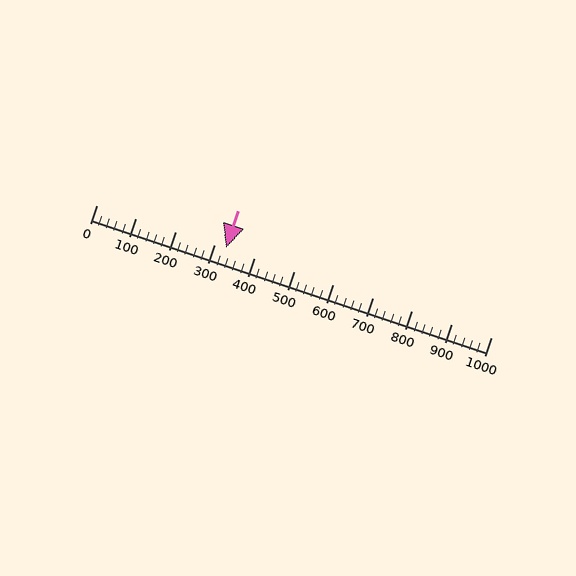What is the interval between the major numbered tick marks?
The major tick marks are spaced 100 units apart.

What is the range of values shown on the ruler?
The ruler shows values from 0 to 1000.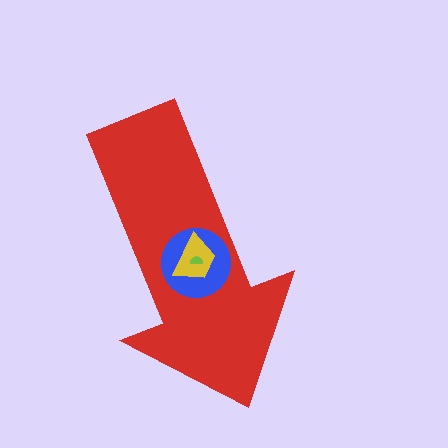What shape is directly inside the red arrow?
The blue circle.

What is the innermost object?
The lime semicircle.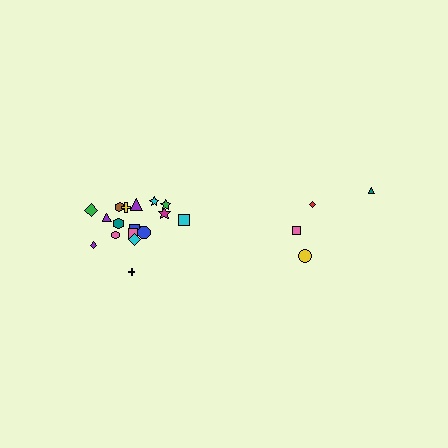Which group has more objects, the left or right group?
The left group.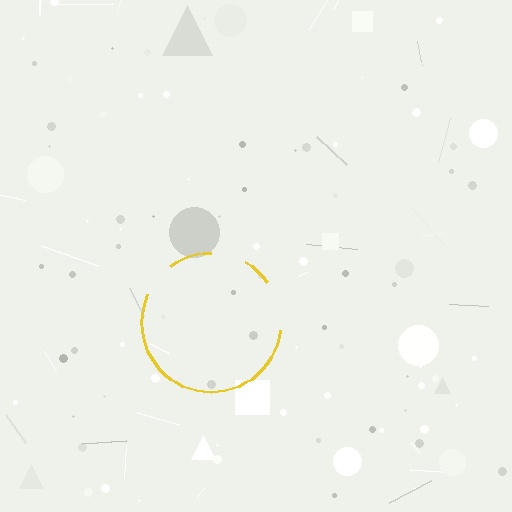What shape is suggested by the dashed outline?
The dashed outline suggests a circle.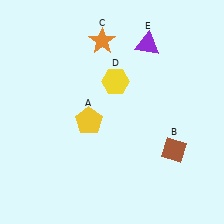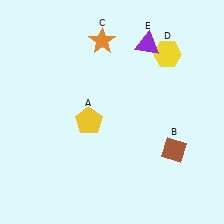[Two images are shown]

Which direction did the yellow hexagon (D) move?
The yellow hexagon (D) moved right.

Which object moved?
The yellow hexagon (D) moved right.